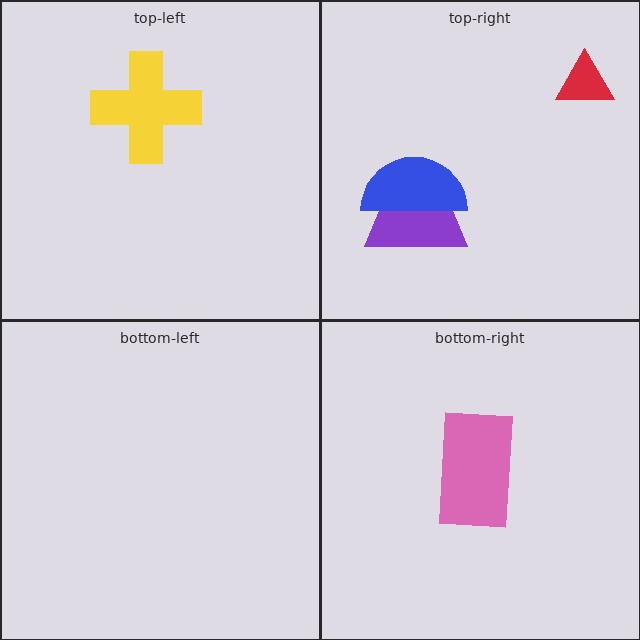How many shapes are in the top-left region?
1.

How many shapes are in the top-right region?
3.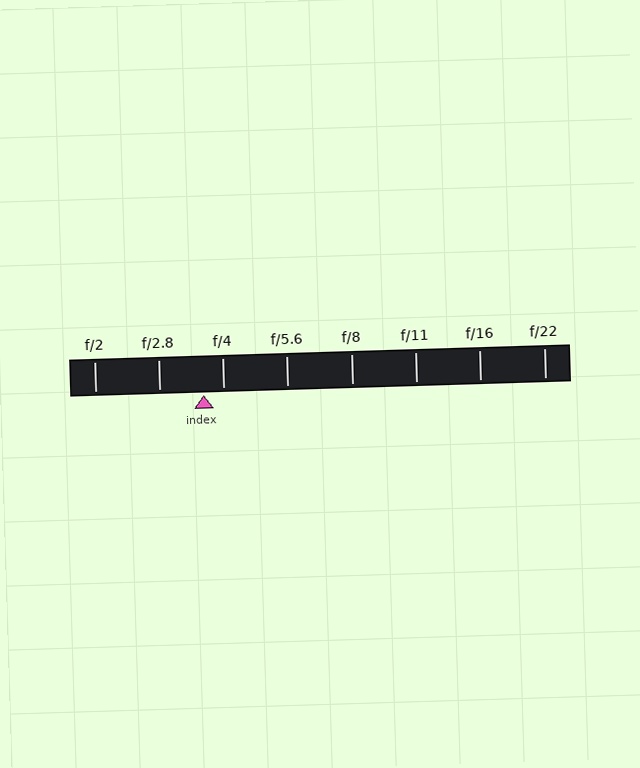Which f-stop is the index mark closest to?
The index mark is closest to f/4.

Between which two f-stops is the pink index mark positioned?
The index mark is between f/2.8 and f/4.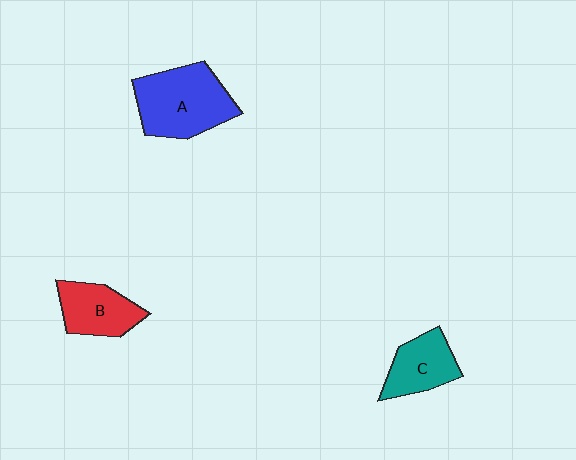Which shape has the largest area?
Shape A (blue).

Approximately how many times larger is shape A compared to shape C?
Approximately 1.6 times.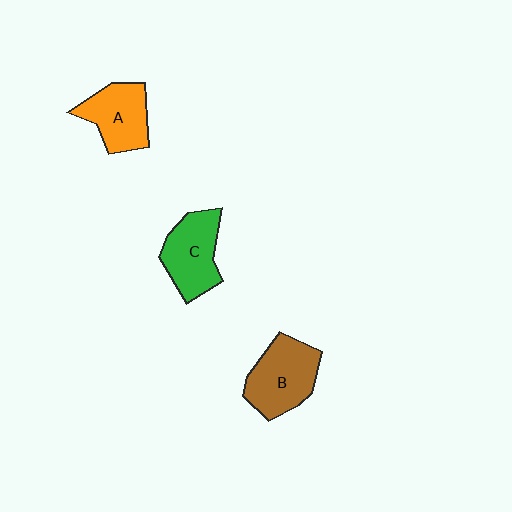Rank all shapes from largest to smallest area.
From largest to smallest: B (brown), C (green), A (orange).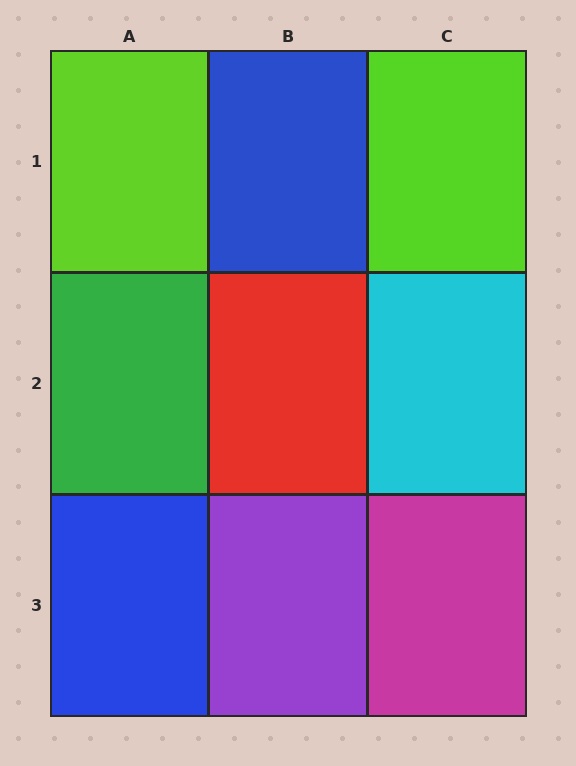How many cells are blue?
2 cells are blue.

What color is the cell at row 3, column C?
Magenta.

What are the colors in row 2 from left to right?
Green, red, cyan.